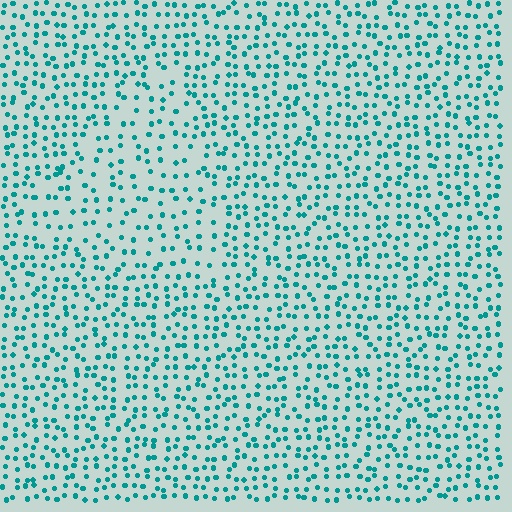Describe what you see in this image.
The image contains small teal elements arranged at two different densities. A triangle-shaped region is visible where the elements are less densely packed than the surrounding area.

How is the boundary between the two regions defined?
The boundary is defined by a change in element density (approximately 1.6x ratio). All elements are the same color, size, and shape.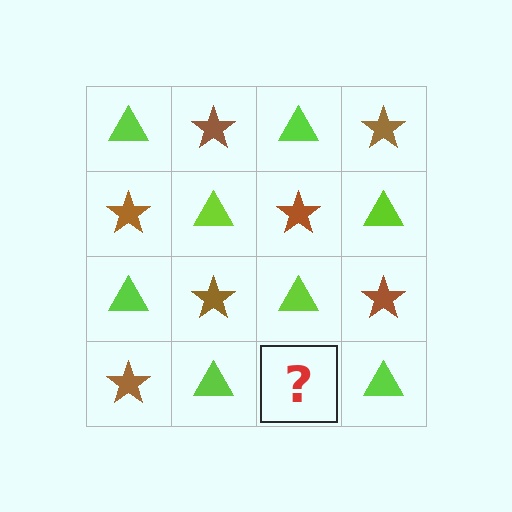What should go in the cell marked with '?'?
The missing cell should contain a brown star.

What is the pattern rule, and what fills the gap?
The rule is that it alternates lime triangle and brown star in a checkerboard pattern. The gap should be filled with a brown star.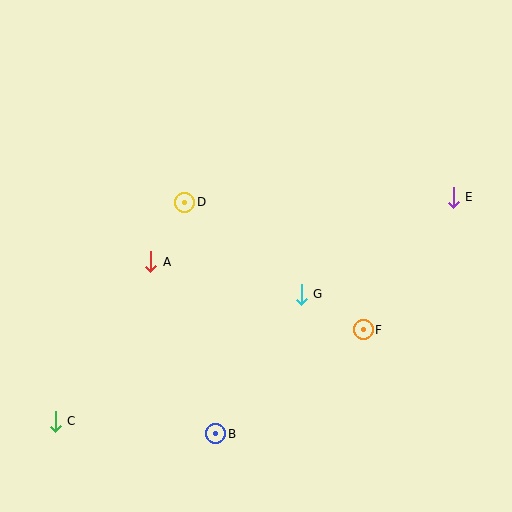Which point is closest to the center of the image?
Point G at (301, 294) is closest to the center.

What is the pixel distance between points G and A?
The distance between G and A is 154 pixels.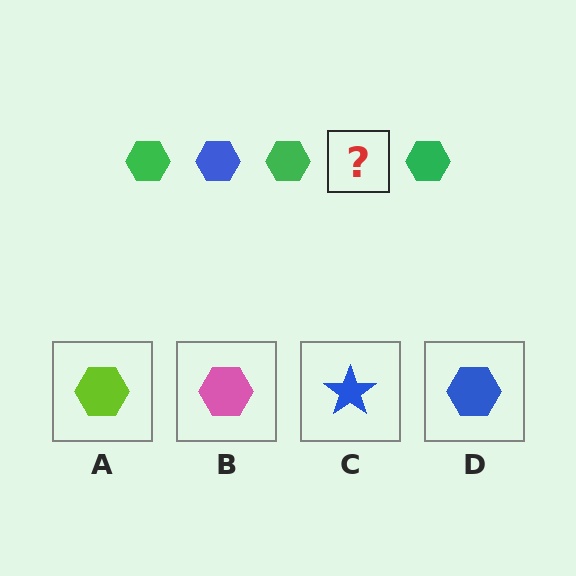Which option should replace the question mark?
Option D.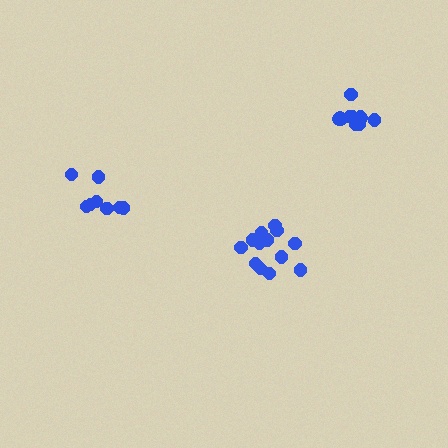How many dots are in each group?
Group 1: 8 dots, Group 2: 13 dots, Group 3: 11 dots (32 total).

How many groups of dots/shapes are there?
There are 3 groups.